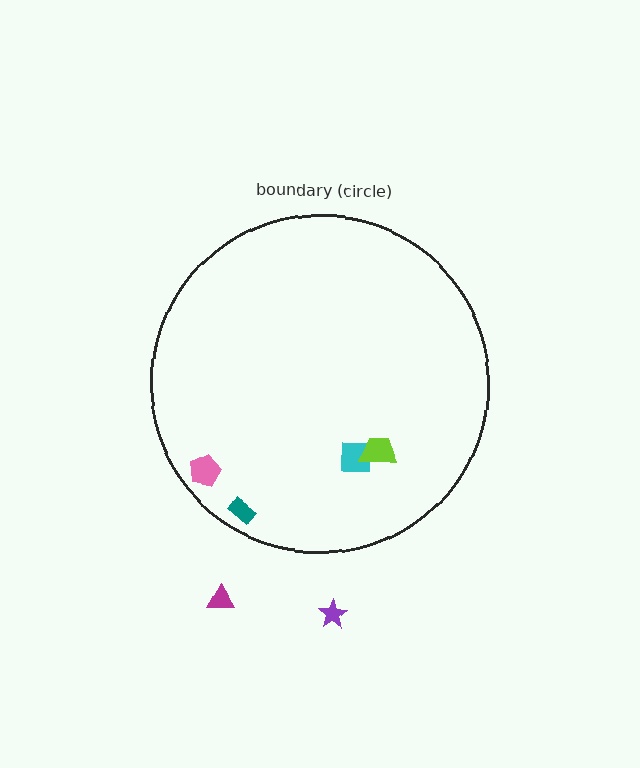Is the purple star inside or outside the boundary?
Outside.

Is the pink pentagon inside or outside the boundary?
Inside.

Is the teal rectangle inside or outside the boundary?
Inside.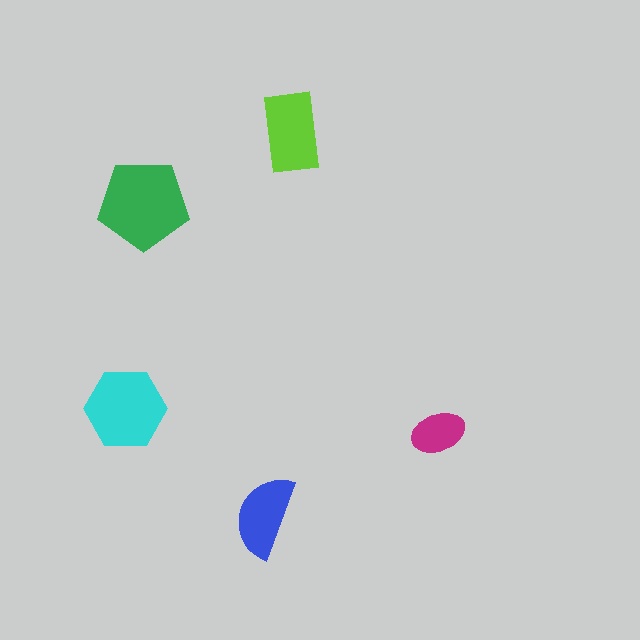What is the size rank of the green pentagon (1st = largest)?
1st.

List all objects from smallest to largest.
The magenta ellipse, the blue semicircle, the lime rectangle, the cyan hexagon, the green pentagon.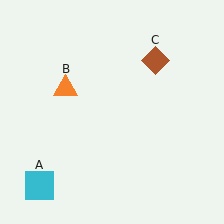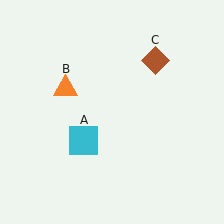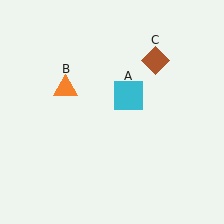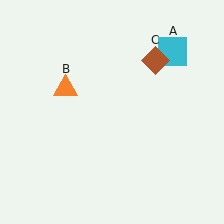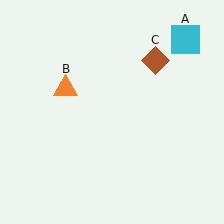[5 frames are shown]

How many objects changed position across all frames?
1 object changed position: cyan square (object A).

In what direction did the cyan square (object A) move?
The cyan square (object A) moved up and to the right.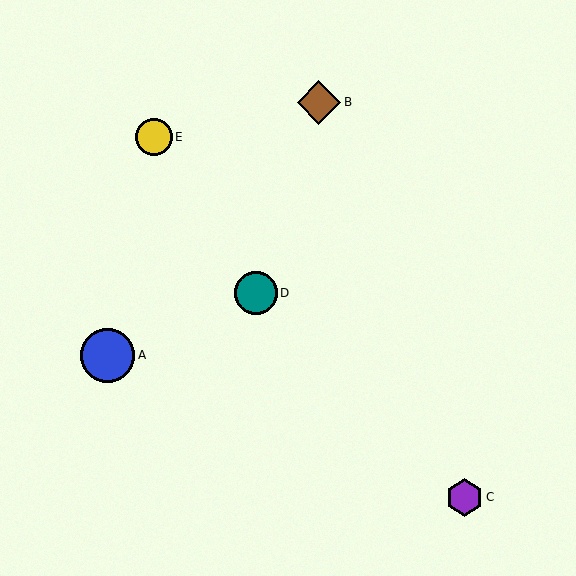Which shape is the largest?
The blue circle (labeled A) is the largest.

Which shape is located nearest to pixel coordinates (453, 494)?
The purple hexagon (labeled C) at (464, 497) is nearest to that location.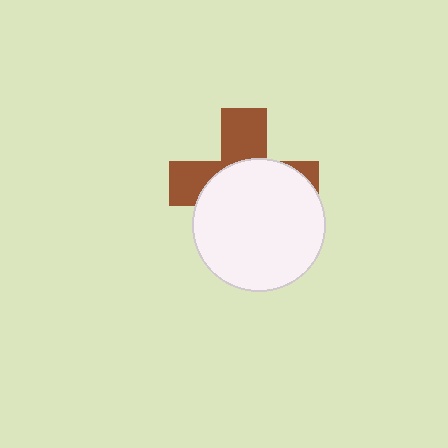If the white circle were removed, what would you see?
You would see the complete brown cross.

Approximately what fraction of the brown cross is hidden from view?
Roughly 60% of the brown cross is hidden behind the white circle.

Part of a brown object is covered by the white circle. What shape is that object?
It is a cross.